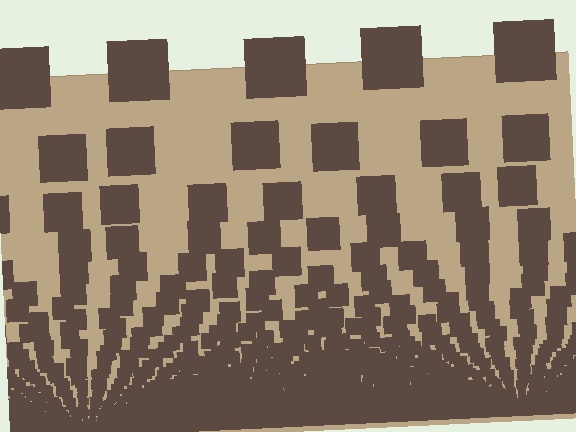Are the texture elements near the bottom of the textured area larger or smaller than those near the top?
Smaller. The gradient is inverted — elements near the bottom are smaller and denser.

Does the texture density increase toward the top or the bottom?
Density increases toward the bottom.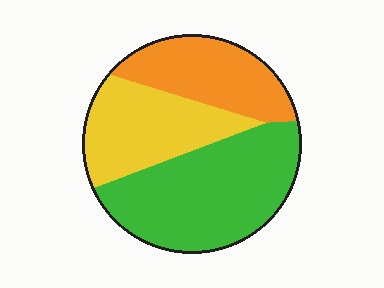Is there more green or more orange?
Green.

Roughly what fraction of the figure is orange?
Orange takes up between a quarter and a half of the figure.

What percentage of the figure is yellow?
Yellow covers about 30% of the figure.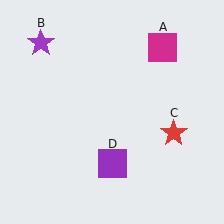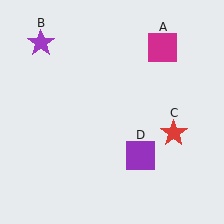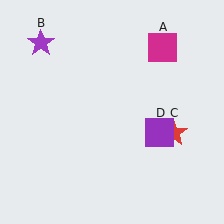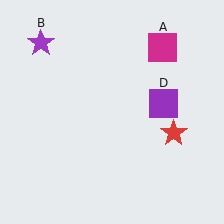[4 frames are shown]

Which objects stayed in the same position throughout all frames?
Magenta square (object A) and purple star (object B) and red star (object C) remained stationary.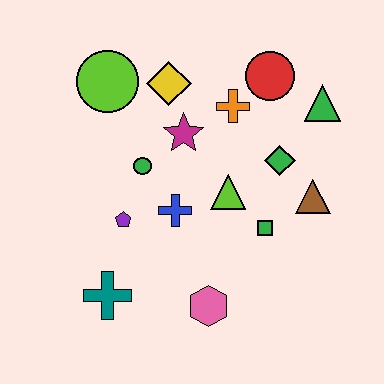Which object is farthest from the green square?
The lime circle is farthest from the green square.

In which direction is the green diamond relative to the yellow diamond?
The green diamond is to the right of the yellow diamond.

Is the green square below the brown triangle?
Yes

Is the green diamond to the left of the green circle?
No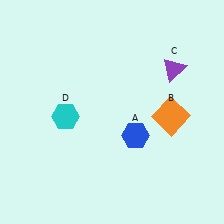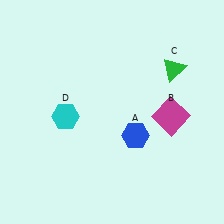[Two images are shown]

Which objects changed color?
B changed from orange to magenta. C changed from purple to green.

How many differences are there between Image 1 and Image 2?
There are 2 differences between the two images.